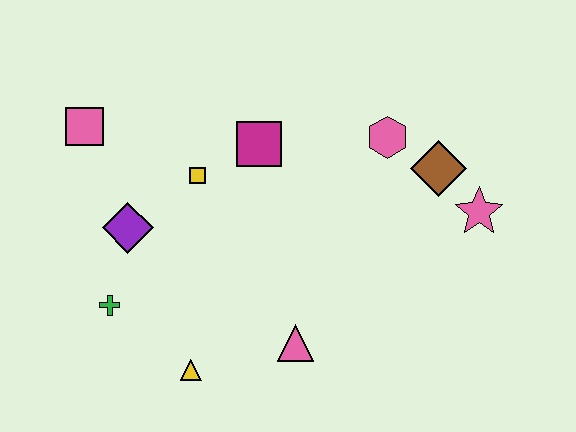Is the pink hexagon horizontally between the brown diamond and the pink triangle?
Yes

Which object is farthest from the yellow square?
The pink star is farthest from the yellow square.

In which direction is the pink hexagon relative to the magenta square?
The pink hexagon is to the right of the magenta square.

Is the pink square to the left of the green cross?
Yes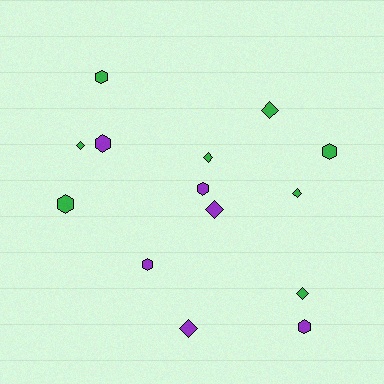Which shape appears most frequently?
Diamond, with 7 objects.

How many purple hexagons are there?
There are 4 purple hexagons.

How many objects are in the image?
There are 14 objects.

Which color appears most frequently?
Green, with 8 objects.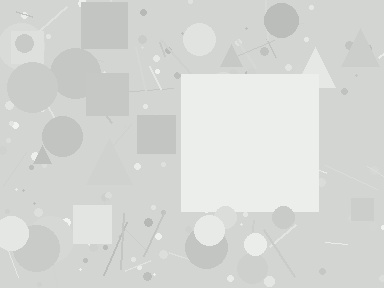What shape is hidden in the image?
A square is hidden in the image.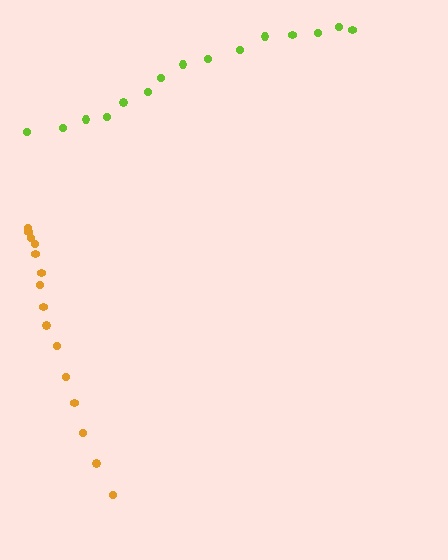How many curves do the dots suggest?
There are 2 distinct paths.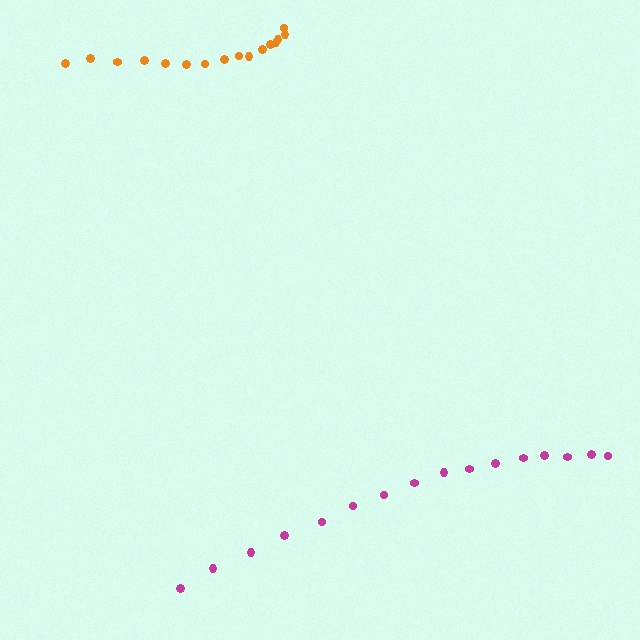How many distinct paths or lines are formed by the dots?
There are 2 distinct paths.